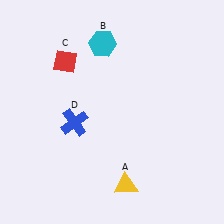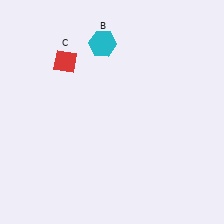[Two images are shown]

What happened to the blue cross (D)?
The blue cross (D) was removed in Image 2. It was in the bottom-left area of Image 1.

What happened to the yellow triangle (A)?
The yellow triangle (A) was removed in Image 2. It was in the bottom-right area of Image 1.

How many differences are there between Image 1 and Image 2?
There are 2 differences between the two images.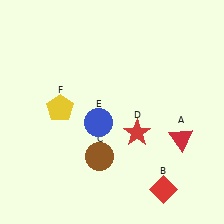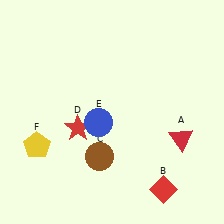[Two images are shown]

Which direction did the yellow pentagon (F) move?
The yellow pentagon (F) moved down.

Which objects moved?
The objects that moved are: the red star (D), the yellow pentagon (F).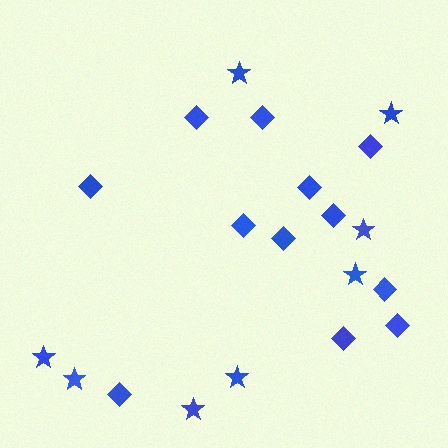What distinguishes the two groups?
There are 2 groups: one group of diamonds (12) and one group of stars (8).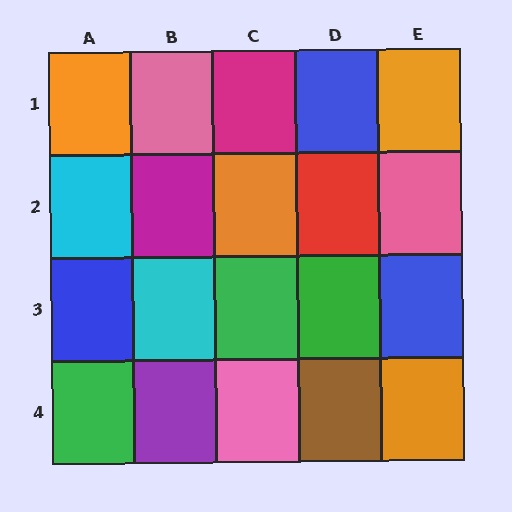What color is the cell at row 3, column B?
Cyan.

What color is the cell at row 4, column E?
Orange.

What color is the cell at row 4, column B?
Purple.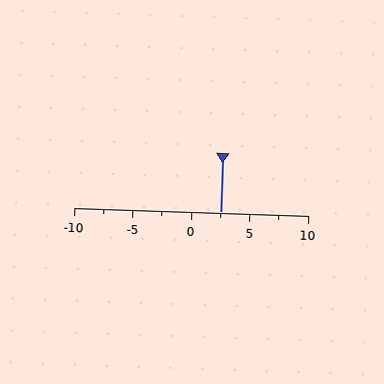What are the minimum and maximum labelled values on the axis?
The axis runs from -10 to 10.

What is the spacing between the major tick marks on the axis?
The major ticks are spaced 5 apart.